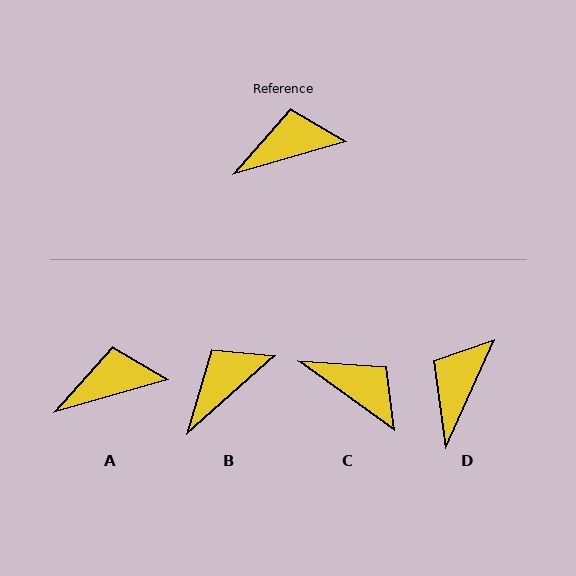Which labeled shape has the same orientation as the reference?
A.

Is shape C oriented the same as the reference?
No, it is off by about 52 degrees.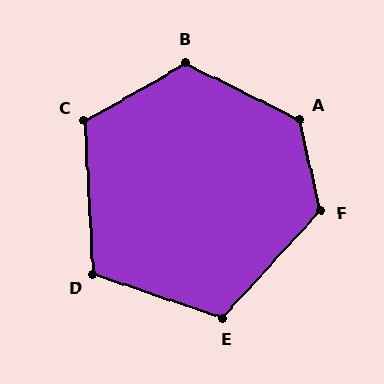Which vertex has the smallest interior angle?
D, at approximately 112 degrees.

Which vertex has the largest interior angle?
A, at approximately 130 degrees.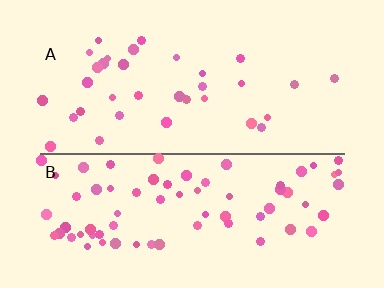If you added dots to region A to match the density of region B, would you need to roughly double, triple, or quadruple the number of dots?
Approximately double.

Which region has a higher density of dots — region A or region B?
B (the bottom).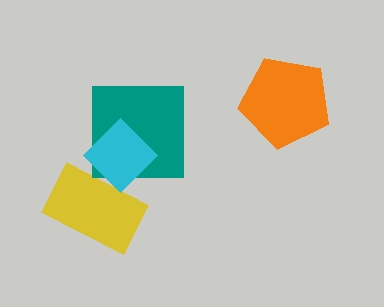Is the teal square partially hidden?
Yes, it is partially covered by another shape.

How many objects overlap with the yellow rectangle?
1 object overlaps with the yellow rectangle.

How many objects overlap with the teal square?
1 object overlaps with the teal square.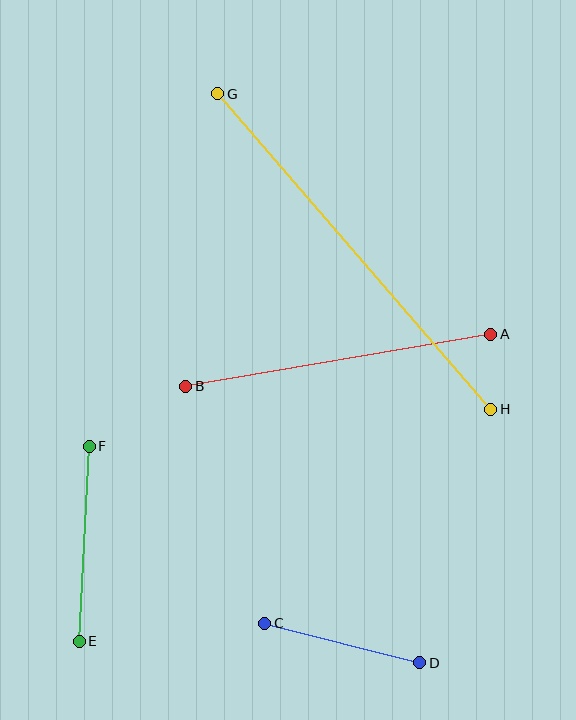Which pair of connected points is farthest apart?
Points G and H are farthest apart.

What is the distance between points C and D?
The distance is approximately 160 pixels.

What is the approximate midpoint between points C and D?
The midpoint is at approximately (342, 643) pixels.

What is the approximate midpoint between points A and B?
The midpoint is at approximately (338, 360) pixels.